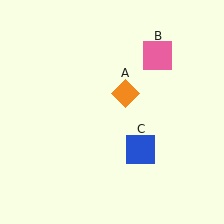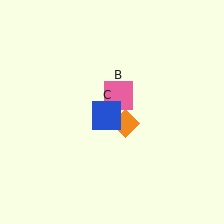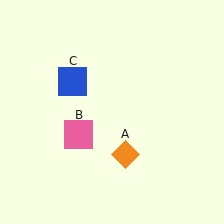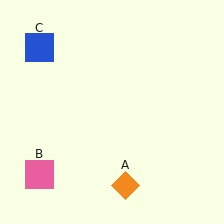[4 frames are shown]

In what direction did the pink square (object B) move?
The pink square (object B) moved down and to the left.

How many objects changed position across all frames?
3 objects changed position: orange diamond (object A), pink square (object B), blue square (object C).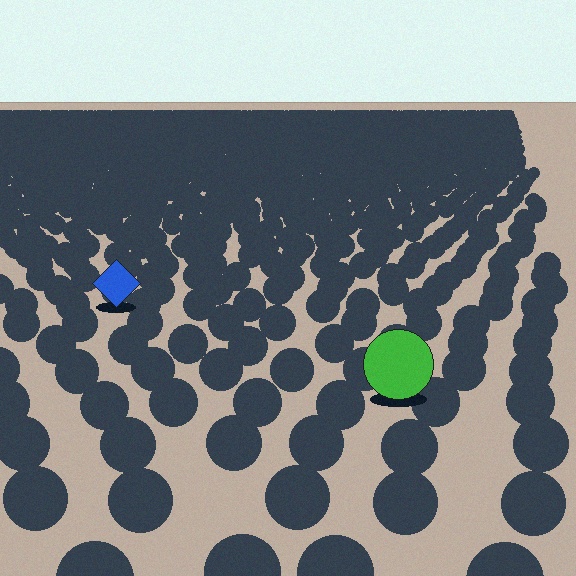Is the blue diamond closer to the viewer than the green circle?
No. The green circle is closer — you can tell from the texture gradient: the ground texture is coarser near it.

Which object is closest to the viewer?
The green circle is closest. The texture marks near it are larger and more spread out.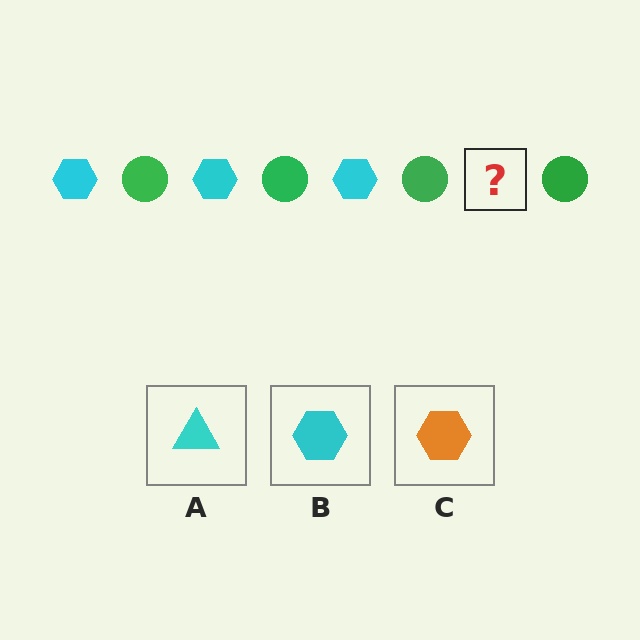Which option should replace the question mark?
Option B.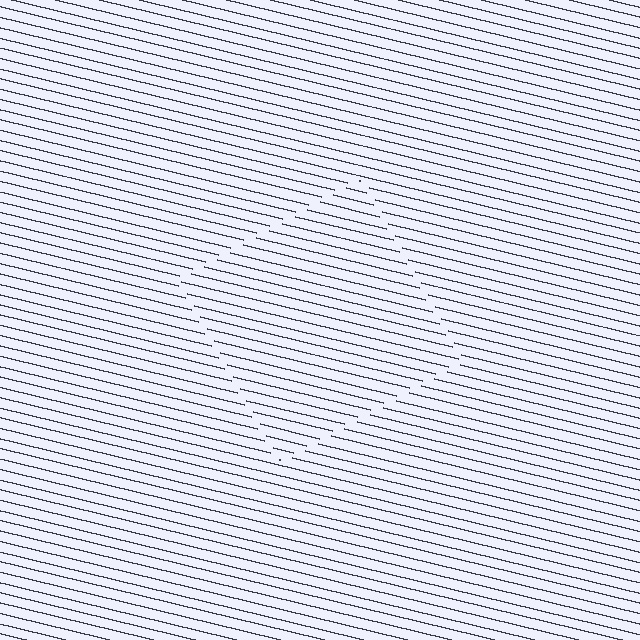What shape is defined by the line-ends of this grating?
An illusory square. The interior of the shape contains the same grating, shifted by half a period — the contour is defined by the phase discontinuity where line-ends from the inner and outer gratings abut.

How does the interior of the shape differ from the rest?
The interior of the shape contains the same grating, shifted by half a period — the contour is defined by the phase discontinuity where line-ends from the inner and outer gratings abut.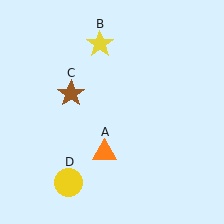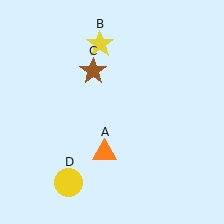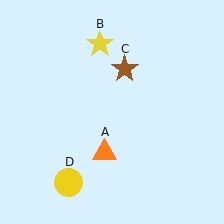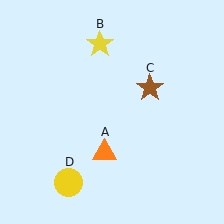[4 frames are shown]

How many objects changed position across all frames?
1 object changed position: brown star (object C).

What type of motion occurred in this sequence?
The brown star (object C) rotated clockwise around the center of the scene.